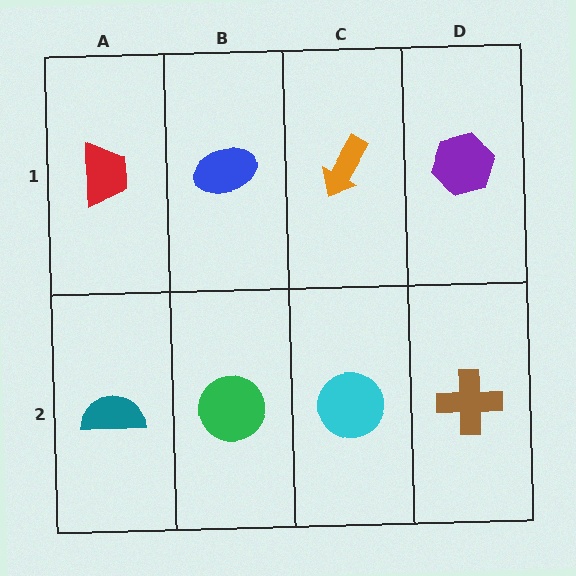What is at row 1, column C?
An orange arrow.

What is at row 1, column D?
A purple hexagon.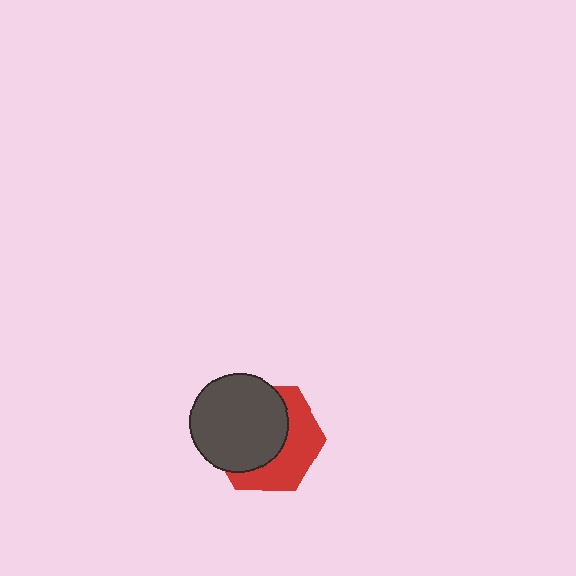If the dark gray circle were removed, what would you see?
You would see the complete red hexagon.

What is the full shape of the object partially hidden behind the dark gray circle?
The partially hidden object is a red hexagon.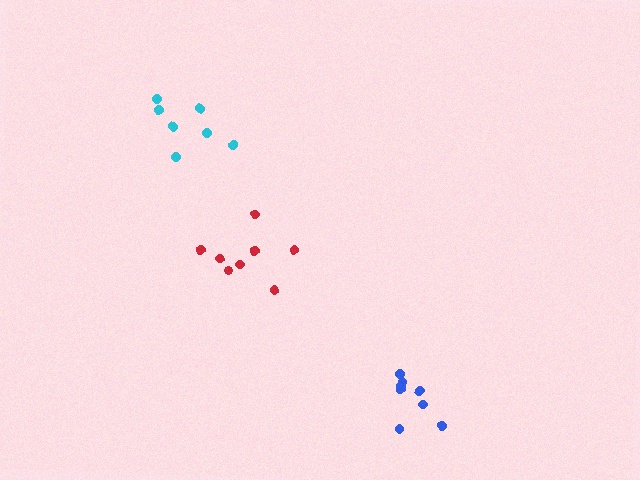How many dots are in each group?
Group 1: 8 dots, Group 2: 7 dots, Group 3: 8 dots (23 total).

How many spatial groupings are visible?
There are 3 spatial groupings.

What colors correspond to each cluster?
The clusters are colored: blue, cyan, red.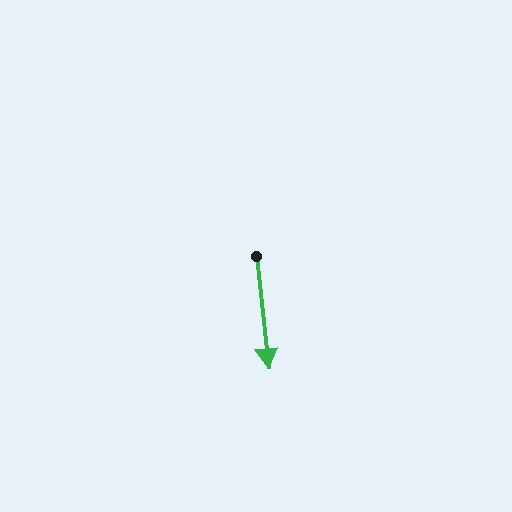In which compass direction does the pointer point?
South.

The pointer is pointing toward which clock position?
Roughly 6 o'clock.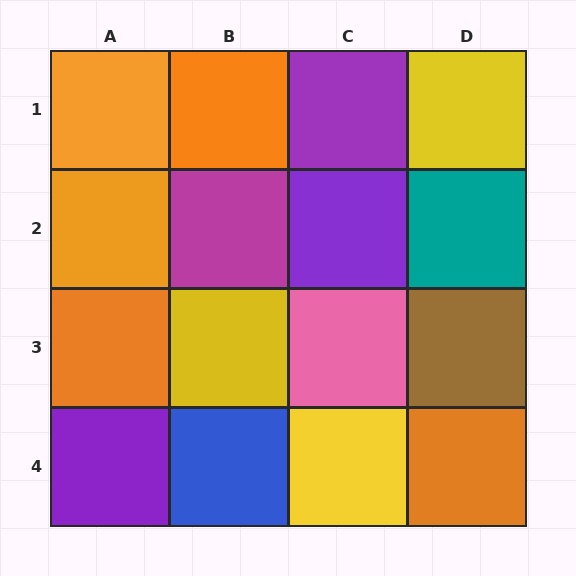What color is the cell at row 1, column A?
Orange.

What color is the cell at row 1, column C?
Purple.